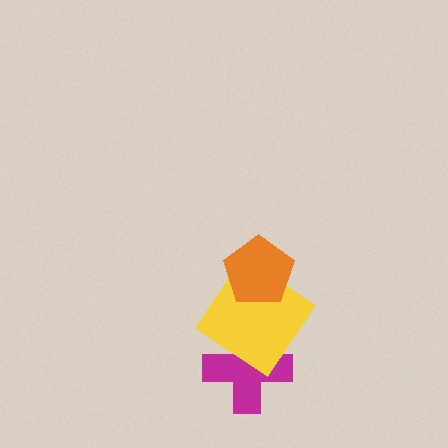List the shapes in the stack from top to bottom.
From top to bottom: the orange pentagon, the yellow diamond, the magenta cross.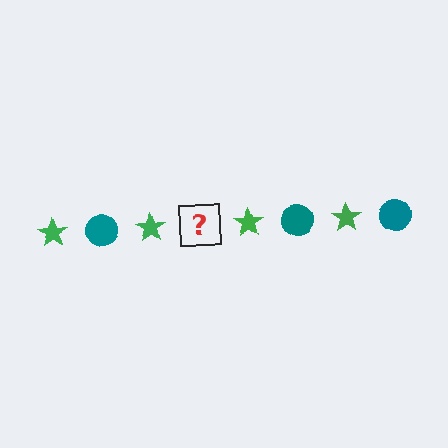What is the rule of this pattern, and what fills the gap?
The rule is that the pattern alternates between green star and teal circle. The gap should be filled with a teal circle.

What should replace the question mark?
The question mark should be replaced with a teal circle.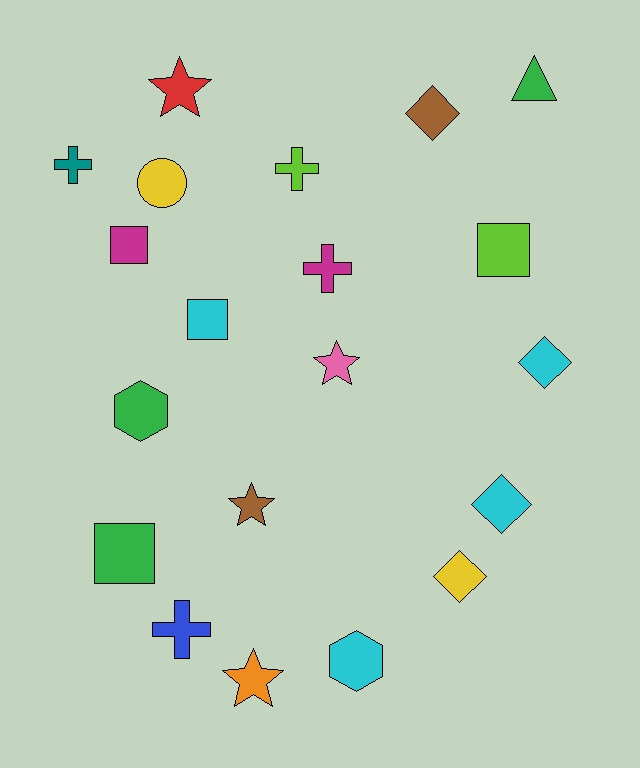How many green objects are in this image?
There are 3 green objects.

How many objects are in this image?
There are 20 objects.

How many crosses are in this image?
There are 4 crosses.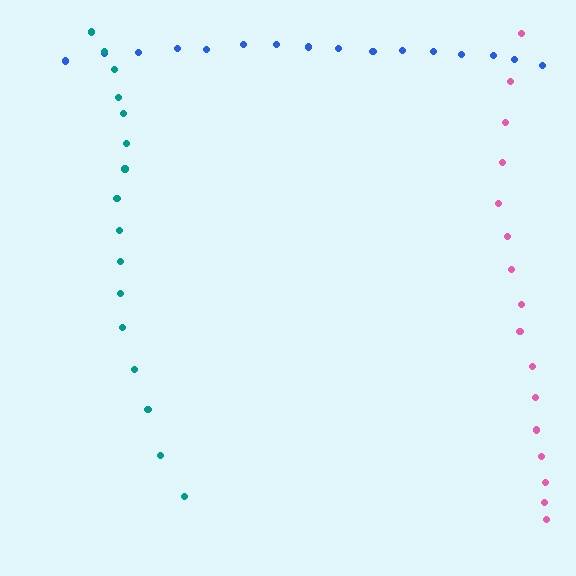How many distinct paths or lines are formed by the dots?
There are 3 distinct paths.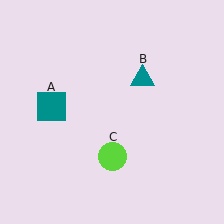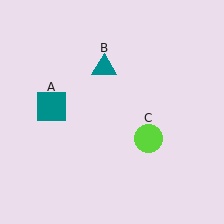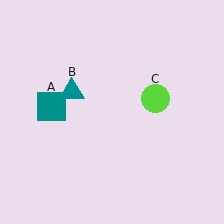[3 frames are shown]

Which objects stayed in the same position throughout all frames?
Teal square (object A) remained stationary.